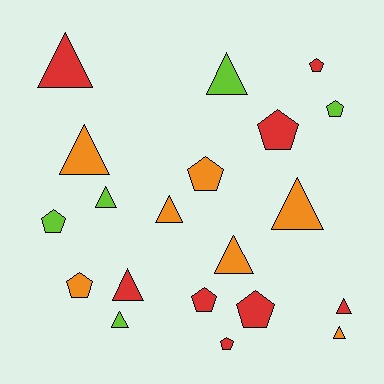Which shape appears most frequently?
Triangle, with 11 objects.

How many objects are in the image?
There are 20 objects.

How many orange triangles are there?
There are 5 orange triangles.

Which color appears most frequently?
Red, with 8 objects.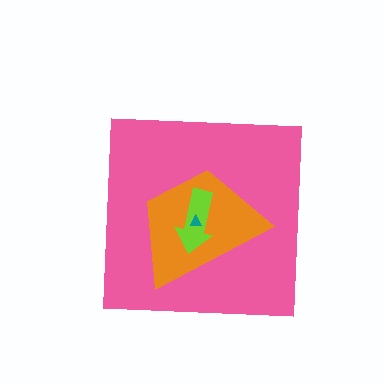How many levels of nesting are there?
4.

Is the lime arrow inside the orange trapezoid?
Yes.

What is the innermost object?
The teal triangle.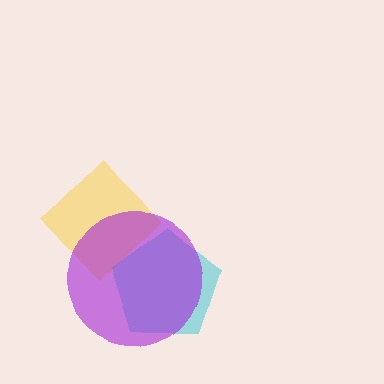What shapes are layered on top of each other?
The layered shapes are: a yellow diamond, a cyan pentagon, a purple circle.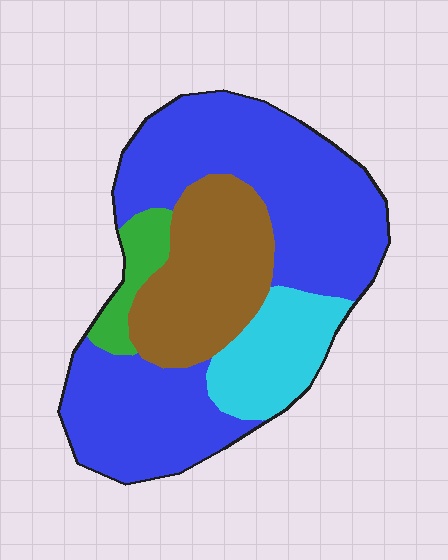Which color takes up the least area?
Green, at roughly 5%.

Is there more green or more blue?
Blue.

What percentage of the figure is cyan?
Cyan covers about 15% of the figure.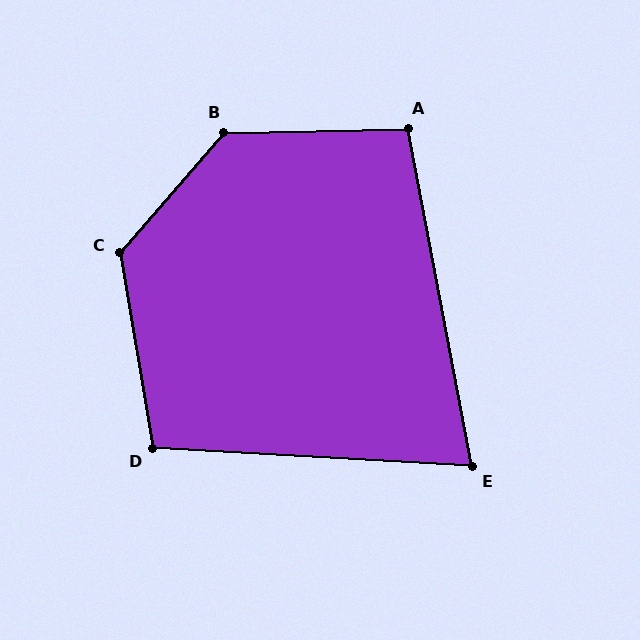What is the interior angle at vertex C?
Approximately 130 degrees (obtuse).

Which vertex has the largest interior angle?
B, at approximately 132 degrees.